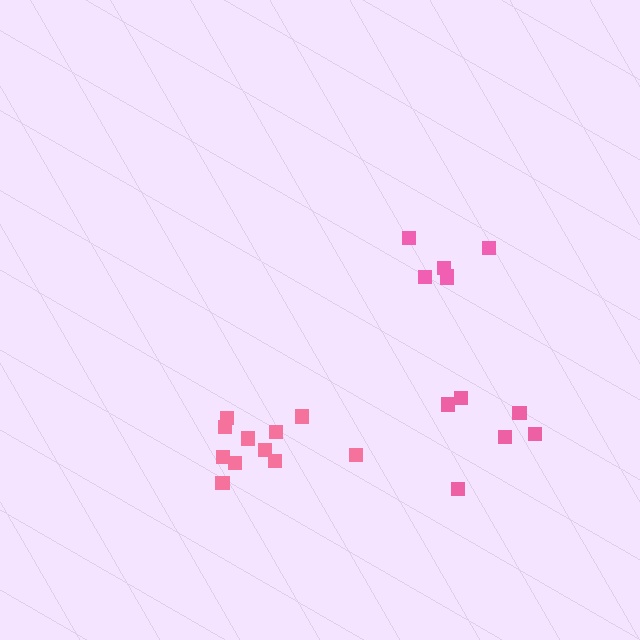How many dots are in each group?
Group 1: 11 dots, Group 2: 6 dots, Group 3: 6 dots (23 total).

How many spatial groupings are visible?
There are 3 spatial groupings.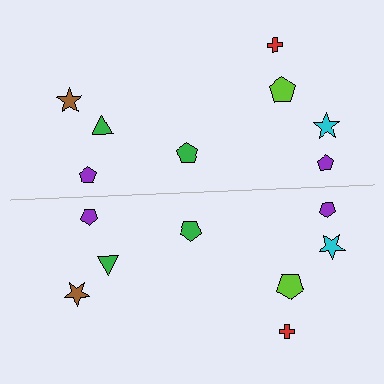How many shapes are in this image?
There are 16 shapes in this image.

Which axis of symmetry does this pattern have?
The pattern has a horizontal axis of symmetry running through the center of the image.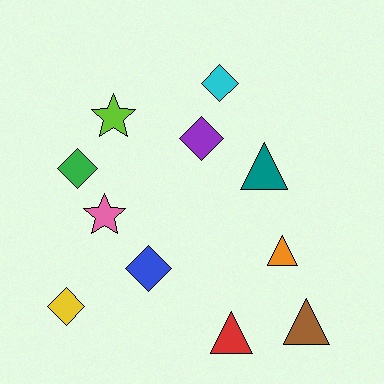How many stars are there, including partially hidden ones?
There are 2 stars.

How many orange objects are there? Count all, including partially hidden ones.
There is 1 orange object.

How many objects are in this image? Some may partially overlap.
There are 11 objects.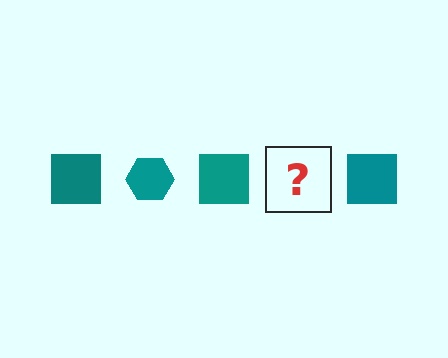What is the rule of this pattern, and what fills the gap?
The rule is that the pattern cycles through square, hexagon shapes in teal. The gap should be filled with a teal hexagon.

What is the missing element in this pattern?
The missing element is a teal hexagon.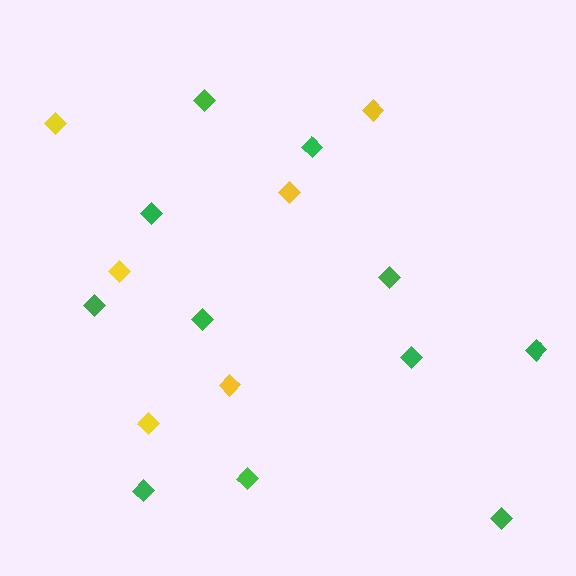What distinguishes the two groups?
There are 2 groups: one group of yellow diamonds (6) and one group of green diamonds (11).